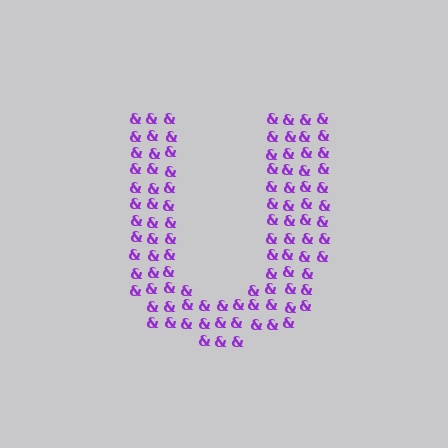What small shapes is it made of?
It is made of small ampersands.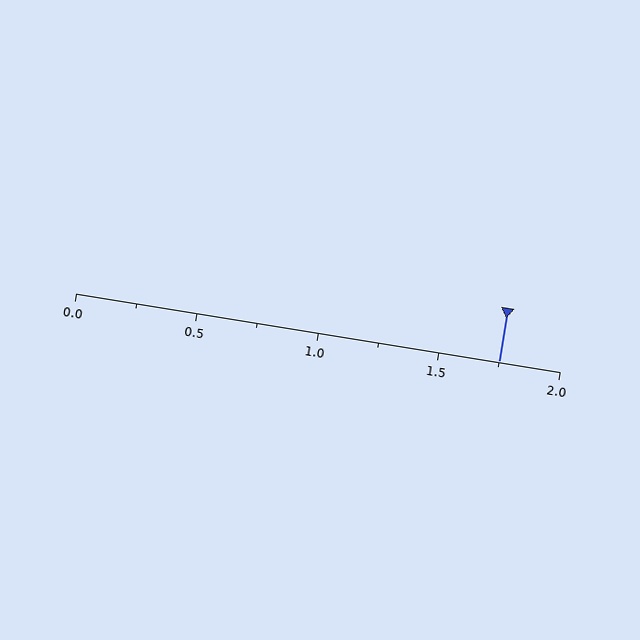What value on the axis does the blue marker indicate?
The marker indicates approximately 1.75.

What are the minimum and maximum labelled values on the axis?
The axis runs from 0.0 to 2.0.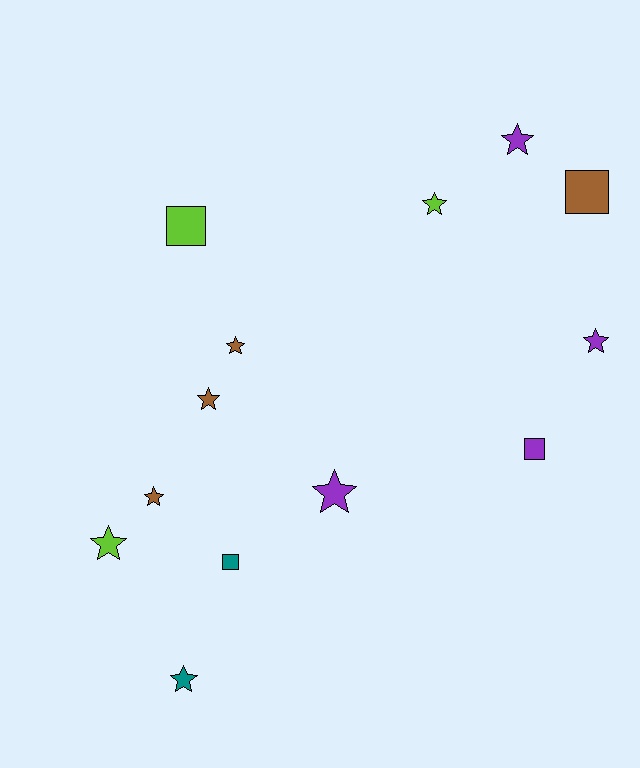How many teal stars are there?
There is 1 teal star.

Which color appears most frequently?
Brown, with 4 objects.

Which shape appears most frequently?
Star, with 9 objects.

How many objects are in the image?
There are 13 objects.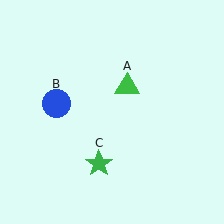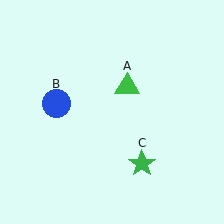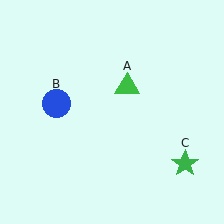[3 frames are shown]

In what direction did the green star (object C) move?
The green star (object C) moved right.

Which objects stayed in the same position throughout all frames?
Green triangle (object A) and blue circle (object B) remained stationary.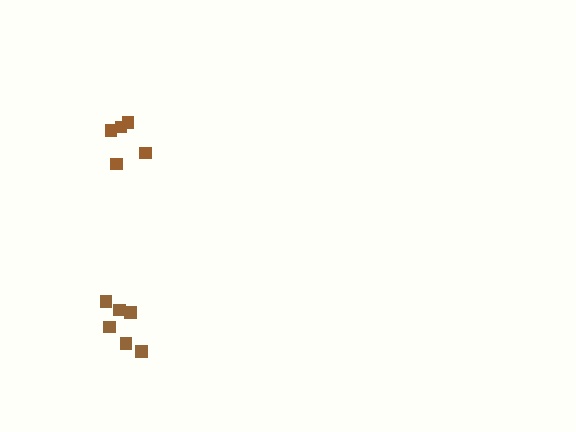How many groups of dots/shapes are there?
There are 2 groups.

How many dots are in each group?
Group 1: 6 dots, Group 2: 5 dots (11 total).